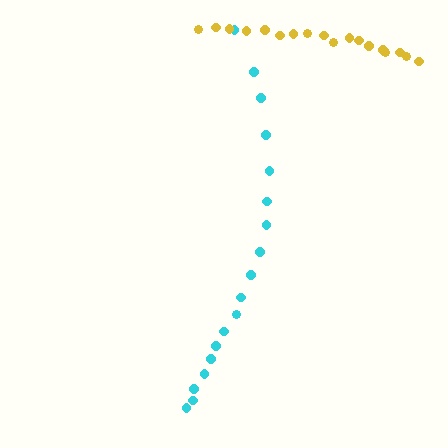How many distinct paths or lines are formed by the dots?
There are 2 distinct paths.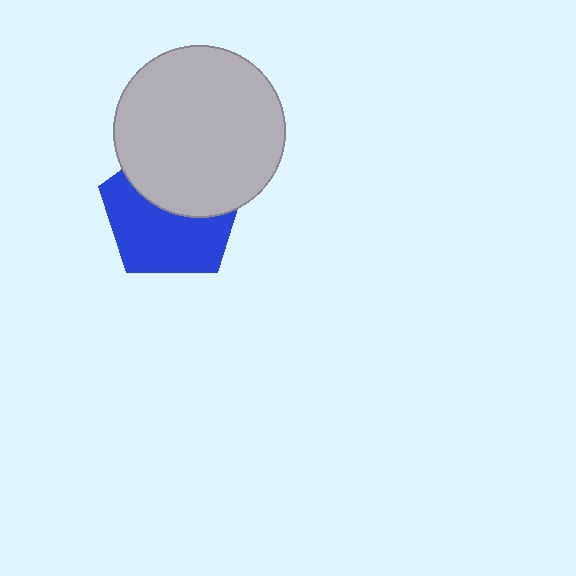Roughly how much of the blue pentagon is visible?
About half of it is visible (roughly 56%).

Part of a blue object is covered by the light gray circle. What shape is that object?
It is a pentagon.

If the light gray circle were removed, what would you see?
You would see the complete blue pentagon.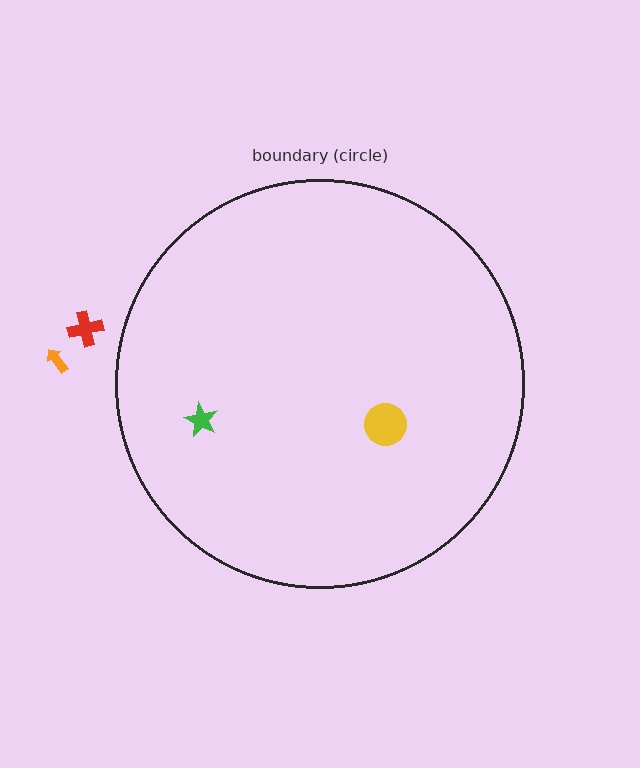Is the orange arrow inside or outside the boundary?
Outside.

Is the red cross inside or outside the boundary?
Outside.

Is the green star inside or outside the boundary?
Inside.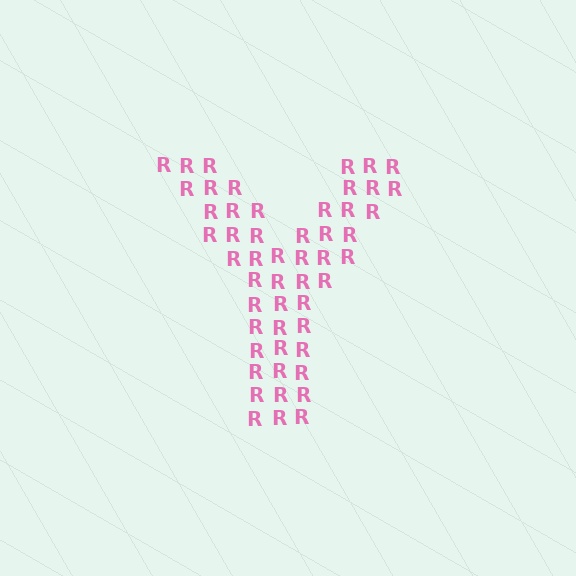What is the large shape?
The large shape is the letter Y.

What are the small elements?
The small elements are letter R's.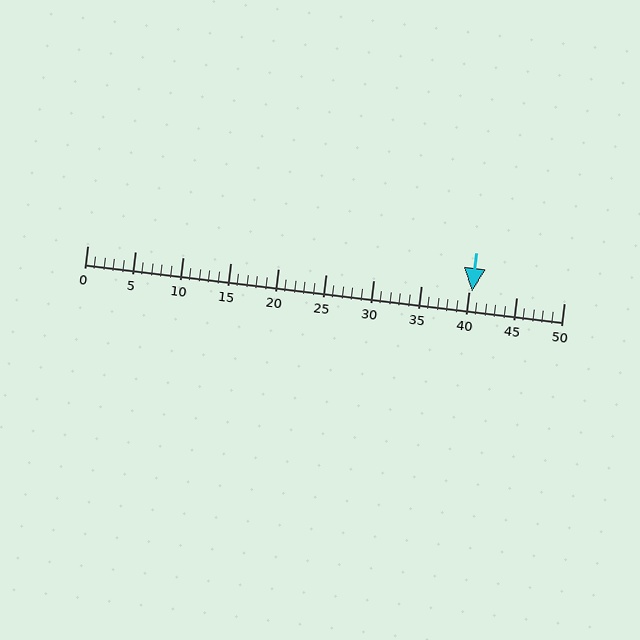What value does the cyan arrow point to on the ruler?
The cyan arrow points to approximately 40.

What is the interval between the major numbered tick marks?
The major tick marks are spaced 5 units apart.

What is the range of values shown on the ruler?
The ruler shows values from 0 to 50.